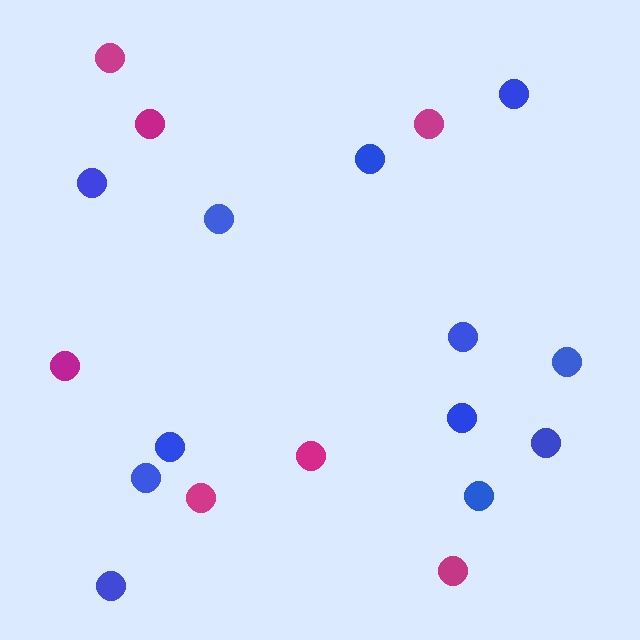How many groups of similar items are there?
There are 2 groups: one group of magenta circles (7) and one group of blue circles (12).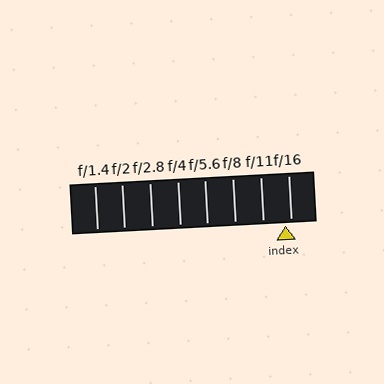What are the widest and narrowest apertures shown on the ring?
The widest aperture shown is f/1.4 and the narrowest is f/16.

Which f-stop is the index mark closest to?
The index mark is closest to f/16.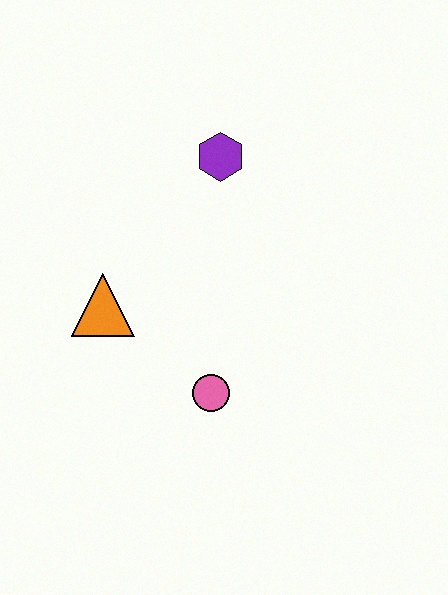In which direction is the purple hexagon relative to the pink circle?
The purple hexagon is above the pink circle.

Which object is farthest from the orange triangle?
The purple hexagon is farthest from the orange triangle.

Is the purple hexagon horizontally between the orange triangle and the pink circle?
No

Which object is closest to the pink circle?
The orange triangle is closest to the pink circle.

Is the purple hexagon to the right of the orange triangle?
Yes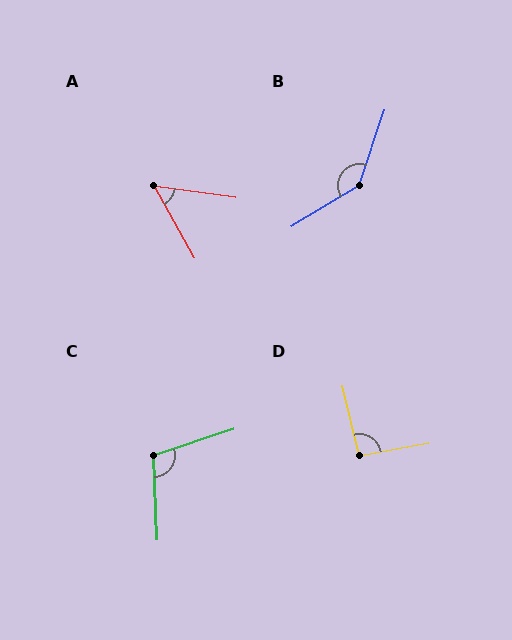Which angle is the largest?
B, at approximately 140 degrees.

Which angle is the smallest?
A, at approximately 53 degrees.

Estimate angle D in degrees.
Approximately 93 degrees.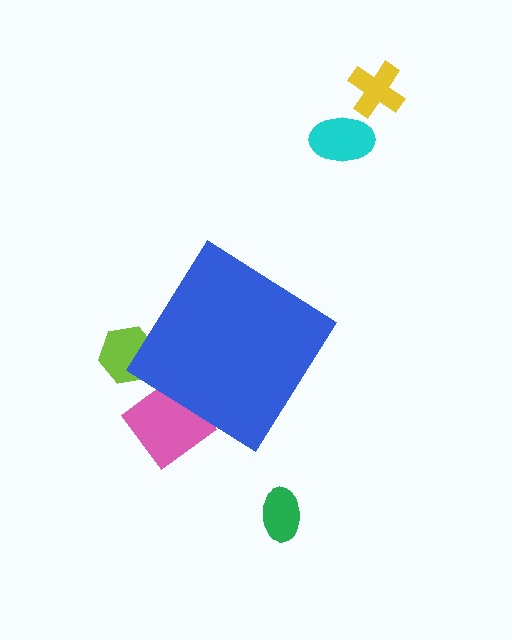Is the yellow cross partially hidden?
No, the yellow cross is fully visible.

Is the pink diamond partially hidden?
Yes, the pink diamond is partially hidden behind the blue diamond.